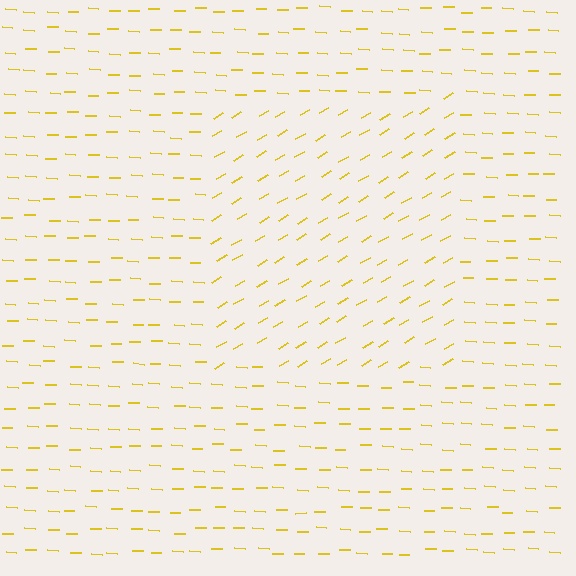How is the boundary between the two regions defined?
The boundary is defined purely by a change in line orientation (approximately 33 degrees difference). All lines are the same color and thickness.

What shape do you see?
I see a rectangle.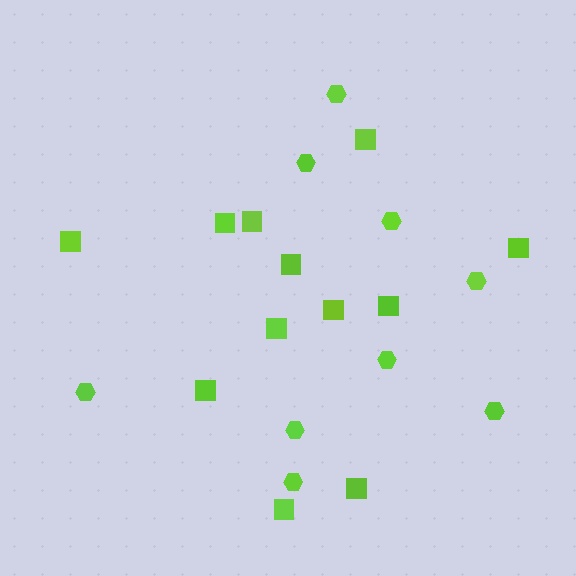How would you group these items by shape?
There are 2 groups: one group of hexagons (9) and one group of squares (12).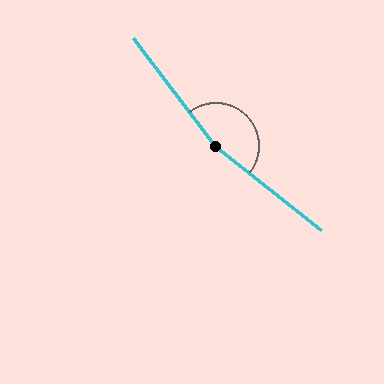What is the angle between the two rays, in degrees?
Approximately 166 degrees.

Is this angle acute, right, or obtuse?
It is obtuse.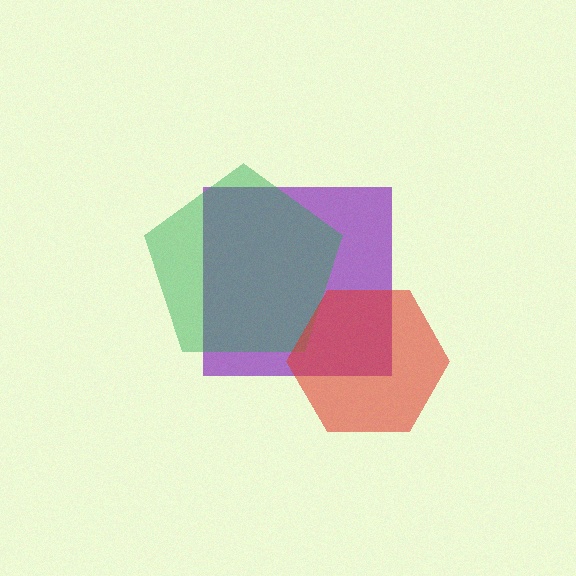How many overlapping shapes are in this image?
There are 3 overlapping shapes in the image.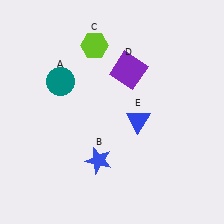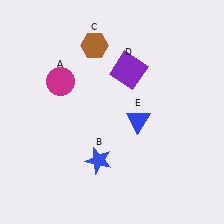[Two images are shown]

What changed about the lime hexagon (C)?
In Image 1, C is lime. In Image 2, it changed to brown.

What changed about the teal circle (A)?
In Image 1, A is teal. In Image 2, it changed to magenta.